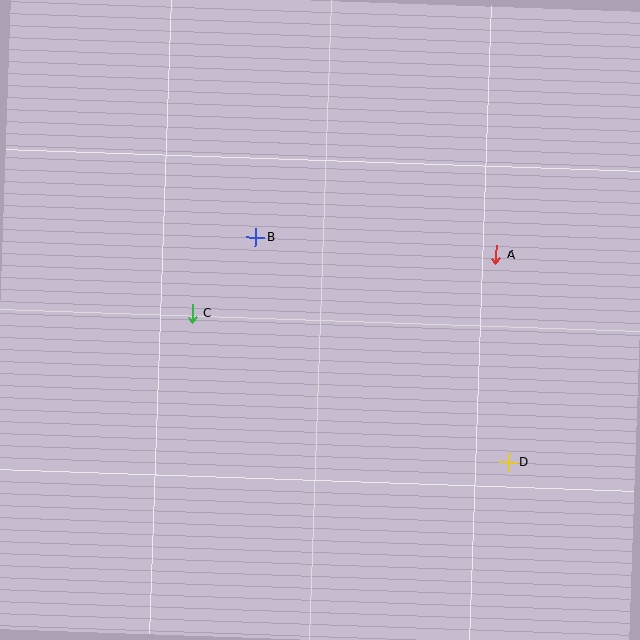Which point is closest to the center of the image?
Point B at (255, 237) is closest to the center.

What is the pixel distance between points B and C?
The distance between B and C is 99 pixels.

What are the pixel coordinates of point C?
Point C is at (192, 313).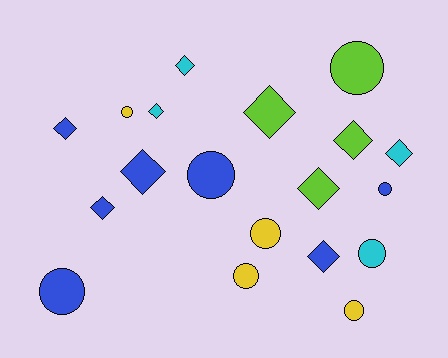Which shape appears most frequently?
Diamond, with 10 objects.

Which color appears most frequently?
Blue, with 7 objects.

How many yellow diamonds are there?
There are no yellow diamonds.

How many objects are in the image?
There are 19 objects.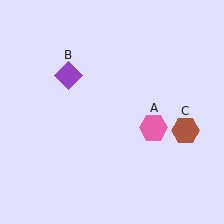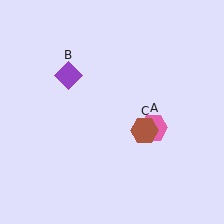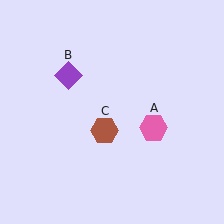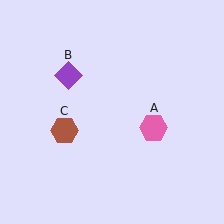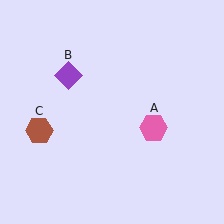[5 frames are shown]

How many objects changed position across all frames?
1 object changed position: brown hexagon (object C).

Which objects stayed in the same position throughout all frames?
Pink hexagon (object A) and purple diamond (object B) remained stationary.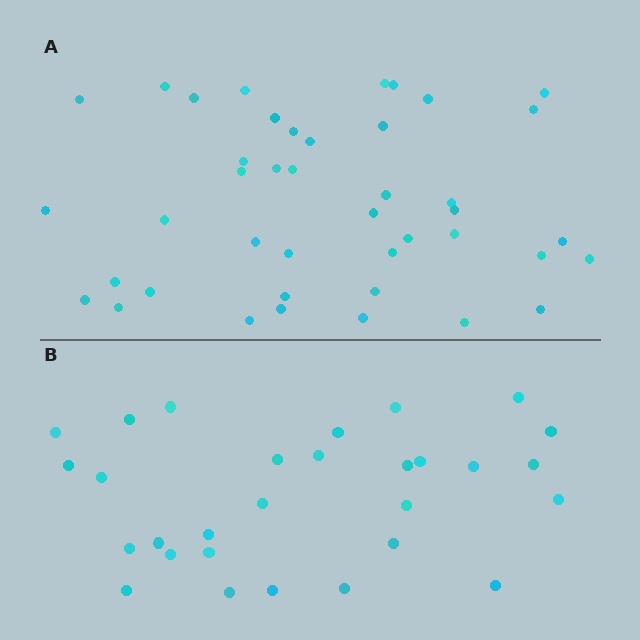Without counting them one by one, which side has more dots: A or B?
Region A (the top region) has more dots.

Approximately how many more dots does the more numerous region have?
Region A has approximately 15 more dots than region B.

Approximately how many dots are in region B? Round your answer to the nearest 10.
About 30 dots. (The exact count is 29, which rounds to 30.)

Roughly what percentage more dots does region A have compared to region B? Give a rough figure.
About 45% more.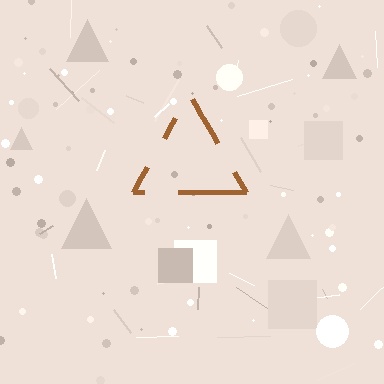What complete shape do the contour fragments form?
The contour fragments form a triangle.